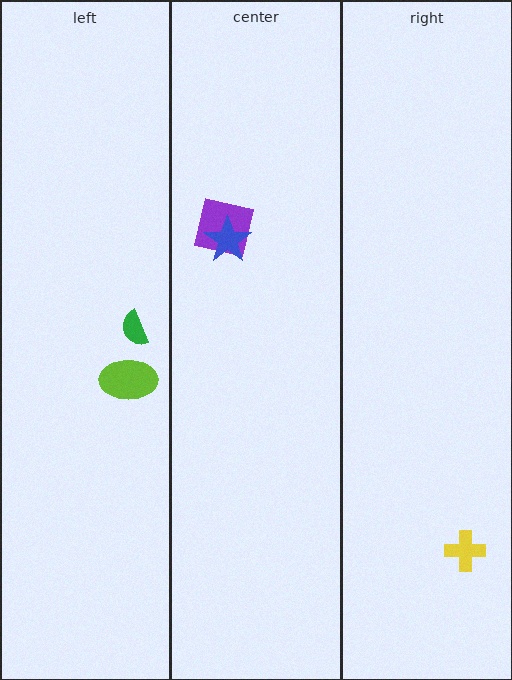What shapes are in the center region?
The purple square, the blue star.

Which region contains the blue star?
The center region.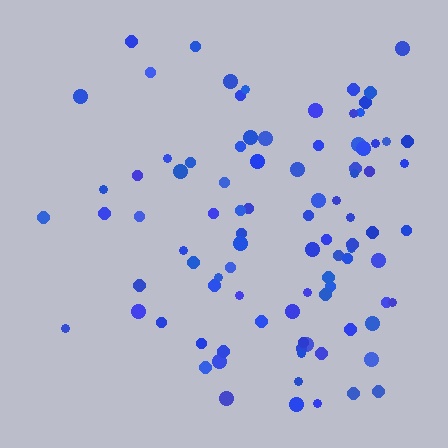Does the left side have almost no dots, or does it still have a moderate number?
Still a moderate number, just noticeably fewer than the right.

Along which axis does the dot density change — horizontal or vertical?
Horizontal.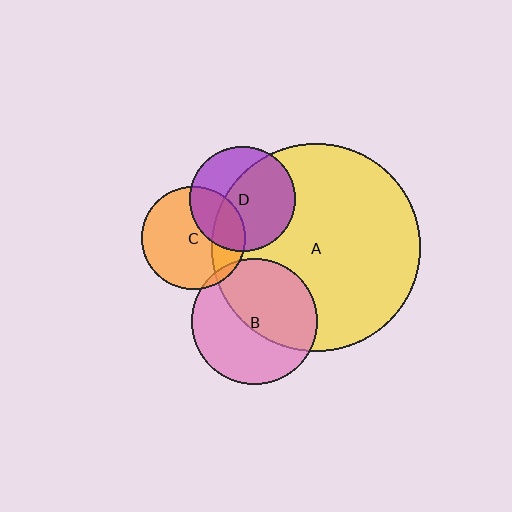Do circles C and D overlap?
Yes.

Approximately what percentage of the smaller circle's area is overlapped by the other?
Approximately 30%.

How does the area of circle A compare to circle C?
Approximately 4.1 times.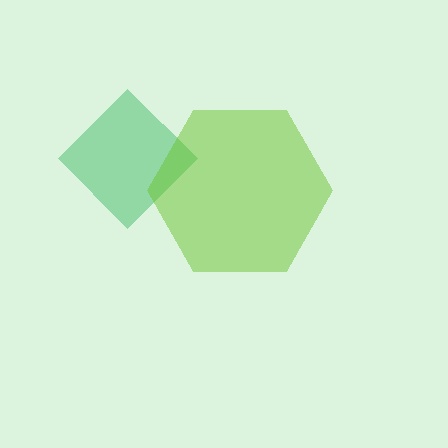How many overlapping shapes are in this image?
There are 2 overlapping shapes in the image.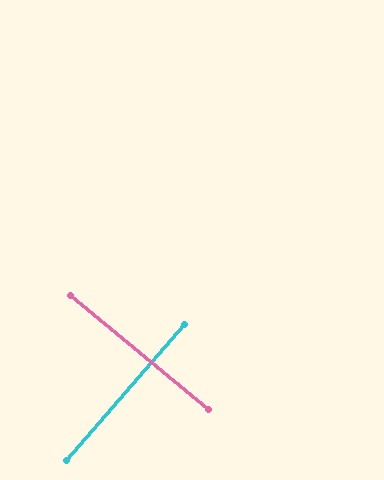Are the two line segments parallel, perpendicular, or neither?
Perpendicular — they meet at approximately 89°.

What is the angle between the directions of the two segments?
Approximately 89 degrees.